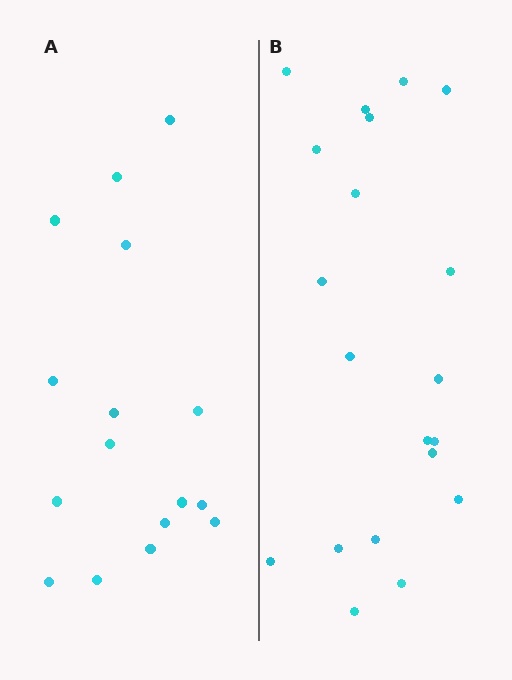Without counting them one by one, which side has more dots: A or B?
Region B (the right region) has more dots.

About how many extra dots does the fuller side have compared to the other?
Region B has about 4 more dots than region A.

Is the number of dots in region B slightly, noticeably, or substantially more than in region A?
Region B has noticeably more, but not dramatically so. The ratio is roughly 1.2 to 1.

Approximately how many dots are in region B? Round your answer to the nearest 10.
About 20 dots.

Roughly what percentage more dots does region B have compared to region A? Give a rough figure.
About 25% more.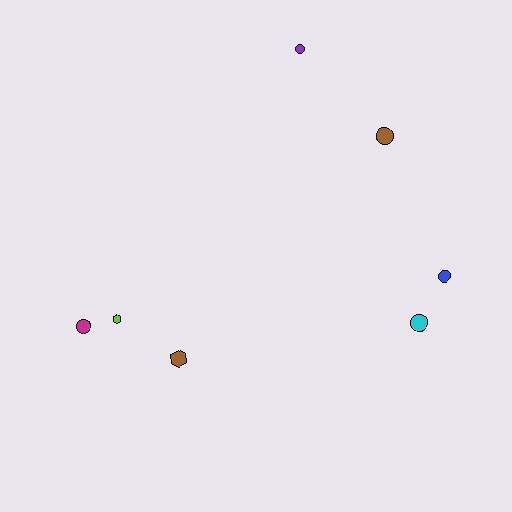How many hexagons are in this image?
There are 2 hexagons.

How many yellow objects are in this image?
There are no yellow objects.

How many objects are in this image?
There are 7 objects.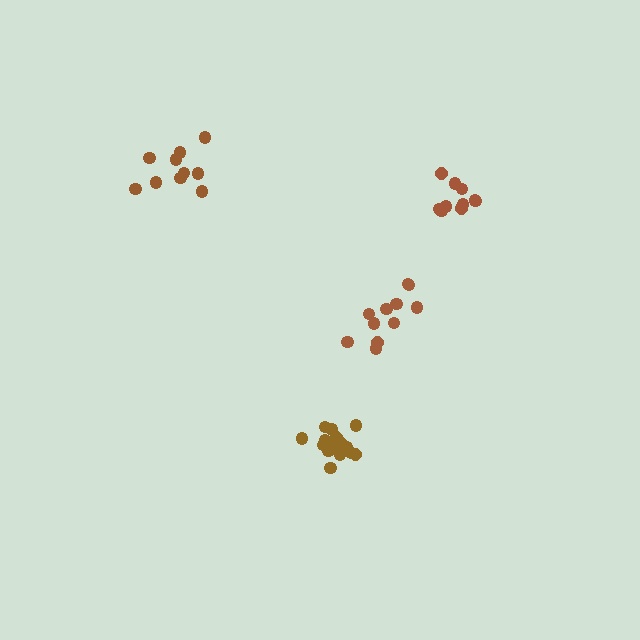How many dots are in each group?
Group 1: 11 dots, Group 2: 11 dots, Group 3: 11 dots, Group 4: 17 dots (50 total).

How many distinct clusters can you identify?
There are 4 distinct clusters.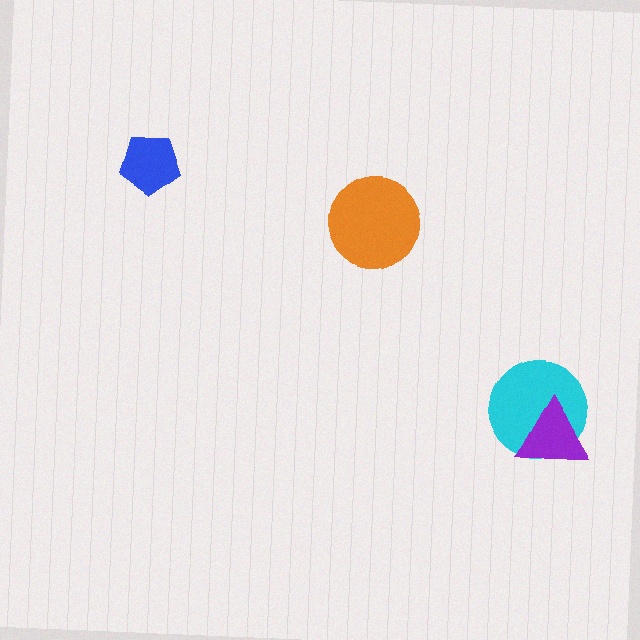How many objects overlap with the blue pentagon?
0 objects overlap with the blue pentagon.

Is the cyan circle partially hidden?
Yes, it is partially covered by another shape.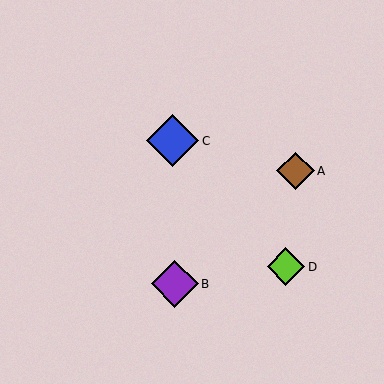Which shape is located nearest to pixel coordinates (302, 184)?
The brown diamond (labeled A) at (296, 171) is nearest to that location.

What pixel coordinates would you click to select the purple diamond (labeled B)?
Click at (175, 284) to select the purple diamond B.